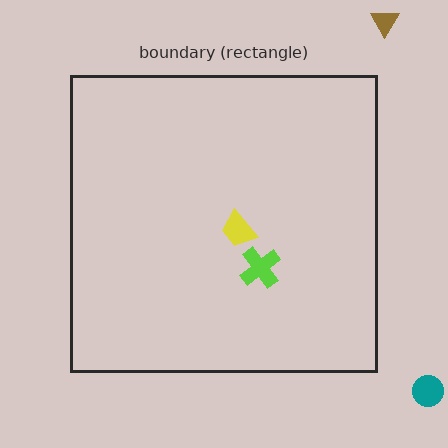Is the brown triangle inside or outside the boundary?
Outside.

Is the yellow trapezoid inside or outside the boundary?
Inside.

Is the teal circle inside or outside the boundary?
Outside.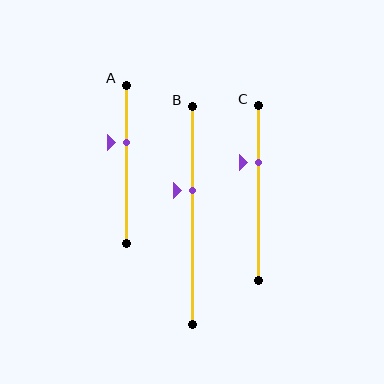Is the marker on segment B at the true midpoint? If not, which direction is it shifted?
No, the marker on segment B is shifted upward by about 11% of the segment length.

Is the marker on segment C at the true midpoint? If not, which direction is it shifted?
No, the marker on segment C is shifted upward by about 18% of the segment length.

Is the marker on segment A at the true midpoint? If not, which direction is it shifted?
No, the marker on segment A is shifted upward by about 14% of the segment length.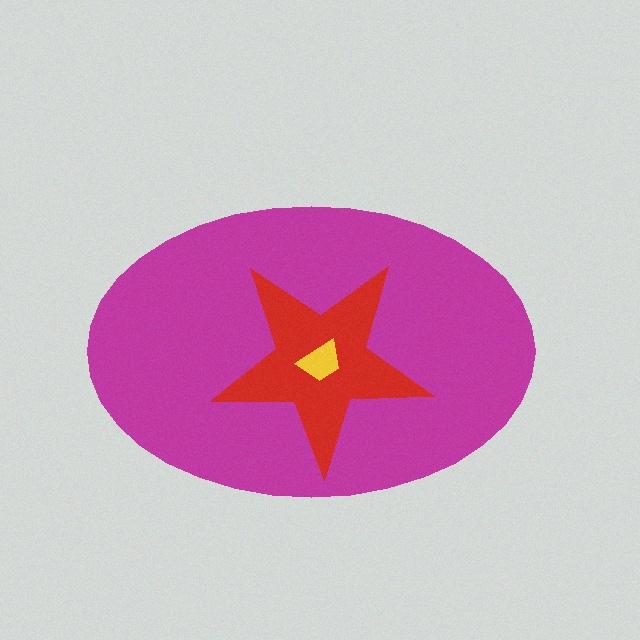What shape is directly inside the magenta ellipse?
The red star.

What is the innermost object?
The yellow trapezoid.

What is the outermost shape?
The magenta ellipse.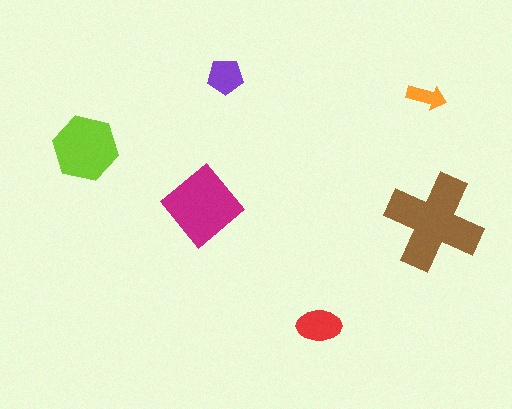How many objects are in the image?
There are 6 objects in the image.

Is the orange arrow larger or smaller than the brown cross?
Smaller.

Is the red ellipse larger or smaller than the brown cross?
Smaller.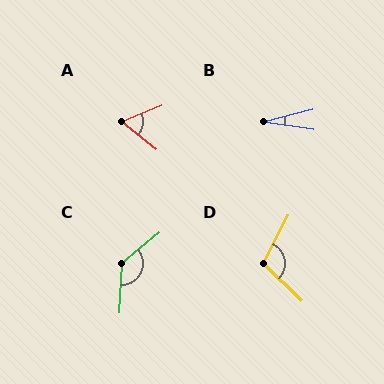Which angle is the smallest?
B, at approximately 23 degrees.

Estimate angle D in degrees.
Approximately 107 degrees.